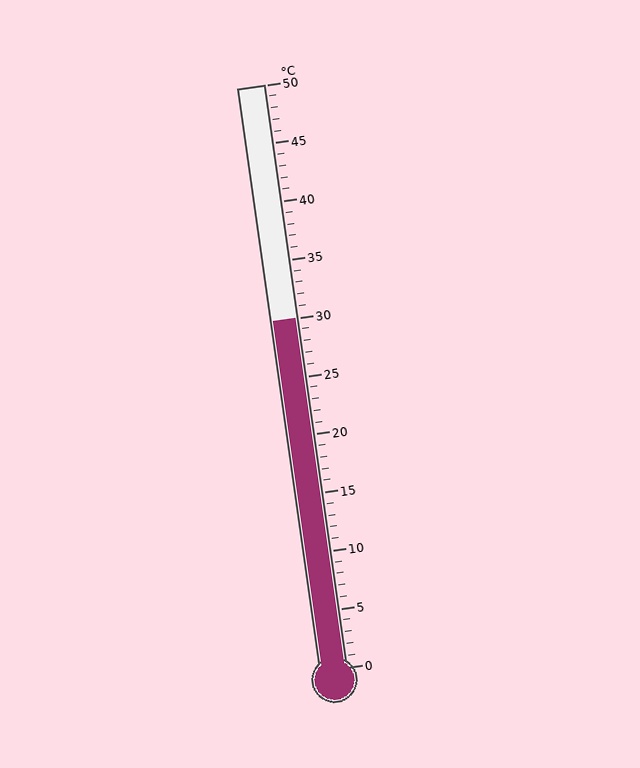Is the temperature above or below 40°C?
The temperature is below 40°C.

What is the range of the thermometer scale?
The thermometer scale ranges from 0°C to 50°C.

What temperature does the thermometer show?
The thermometer shows approximately 30°C.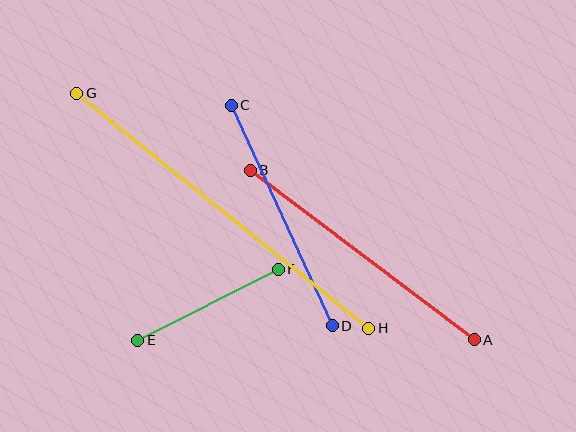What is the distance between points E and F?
The distance is approximately 157 pixels.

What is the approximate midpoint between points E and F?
The midpoint is at approximately (208, 305) pixels.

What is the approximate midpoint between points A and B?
The midpoint is at approximately (362, 255) pixels.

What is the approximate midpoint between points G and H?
The midpoint is at approximately (223, 211) pixels.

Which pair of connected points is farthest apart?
Points G and H are farthest apart.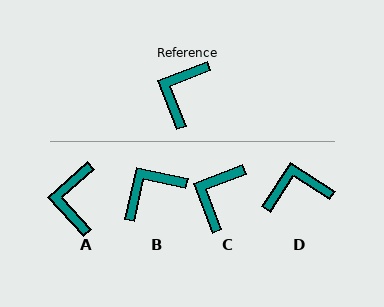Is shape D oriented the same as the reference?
No, it is off by about 55 degrees.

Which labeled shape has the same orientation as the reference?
C.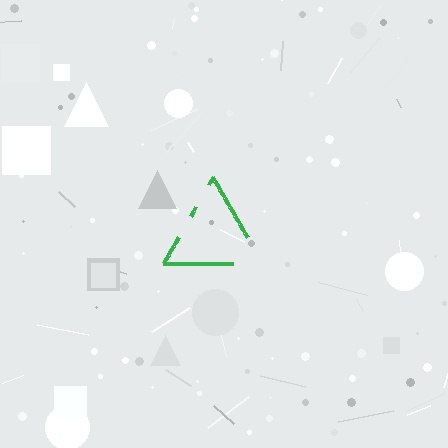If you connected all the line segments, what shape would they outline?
They would outline a triangle.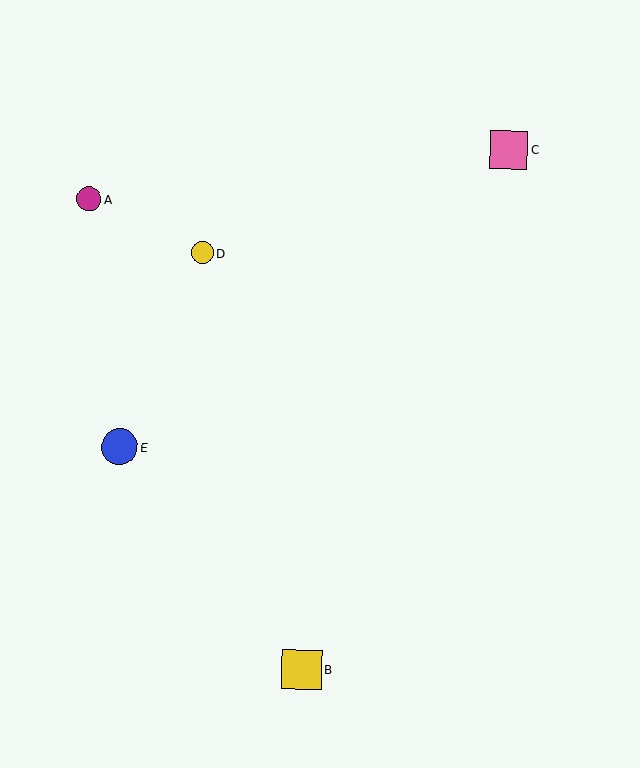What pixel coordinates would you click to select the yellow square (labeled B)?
Click at (302, 669) to select the yellow square B.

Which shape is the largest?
The yellow square (labeled B) is the largest.